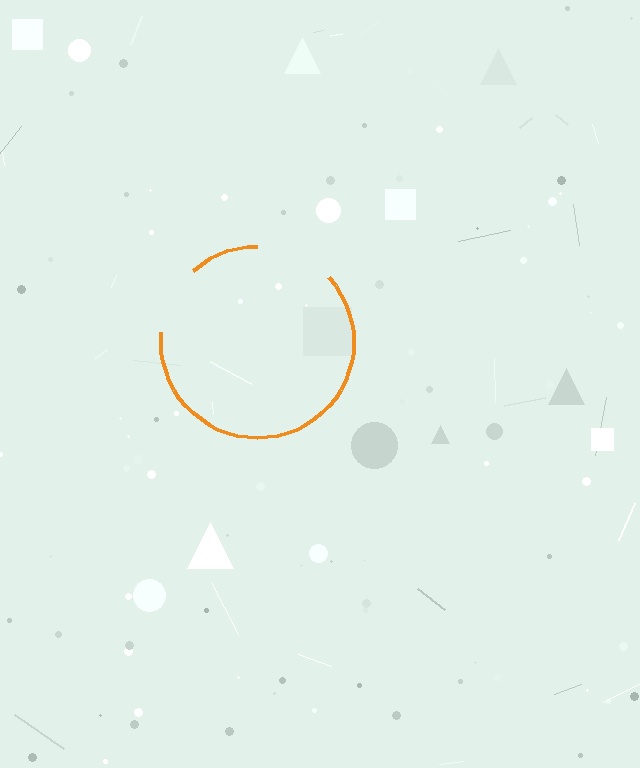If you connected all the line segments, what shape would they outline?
They would outline a circle.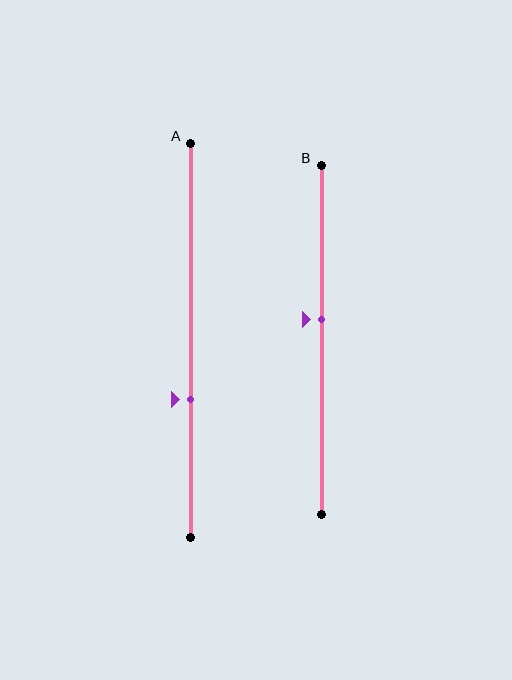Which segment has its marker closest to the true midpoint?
Segment B has its marker closest to the true midpoint.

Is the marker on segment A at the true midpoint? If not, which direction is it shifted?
No, the marker on segment A is shifted downward by about 15% of the segment length.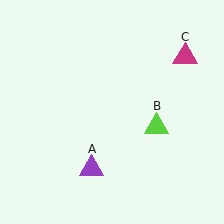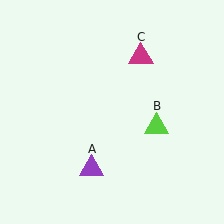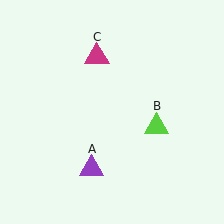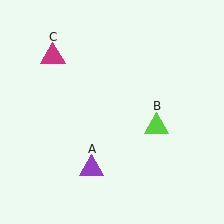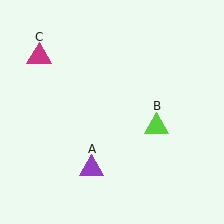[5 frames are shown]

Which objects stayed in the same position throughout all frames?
Purple triangle (object A) and lime triangle (object B) remained stationary.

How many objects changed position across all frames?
1 object changed position: magenta triangle (object C).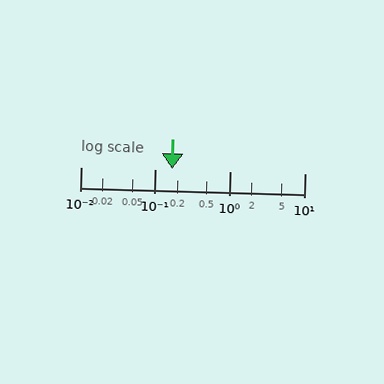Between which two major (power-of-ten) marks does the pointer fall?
The pointer is between 0.1 and 1.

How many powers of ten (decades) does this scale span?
The scale spans 3 decades, from 0.01 to 10.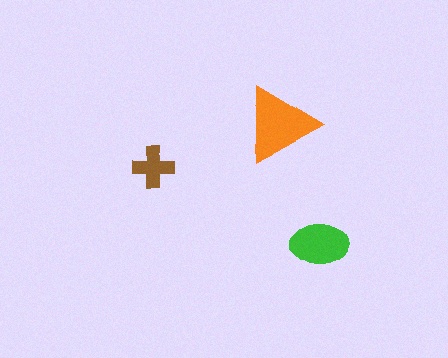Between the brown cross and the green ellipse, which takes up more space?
The green ellipse.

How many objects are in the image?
There are 3 objects in the image.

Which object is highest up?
The orange triangle is topmost.